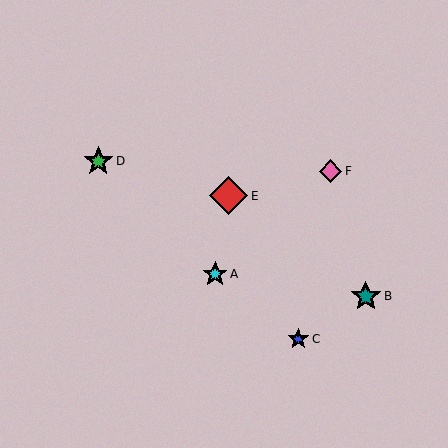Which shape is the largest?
The red diamond (labeled E) is the largest.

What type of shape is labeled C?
Shape C is a blue star.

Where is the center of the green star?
The center of the green star is at (98, 161).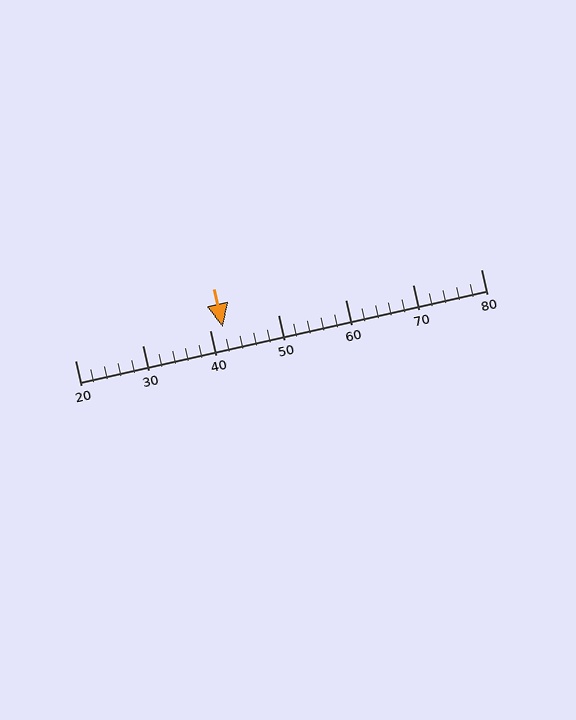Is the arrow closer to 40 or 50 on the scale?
The arrow is closer to 40.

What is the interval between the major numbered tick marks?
The major tick marks are spaced 10 units apart.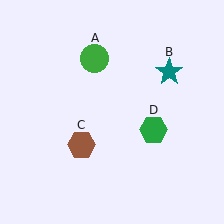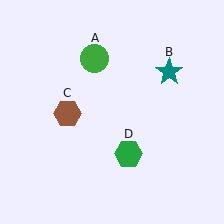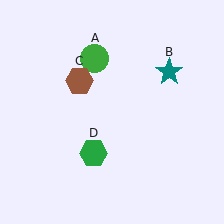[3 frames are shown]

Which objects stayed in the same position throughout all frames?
Green circle (object A) and teal star (object B) remained stationary.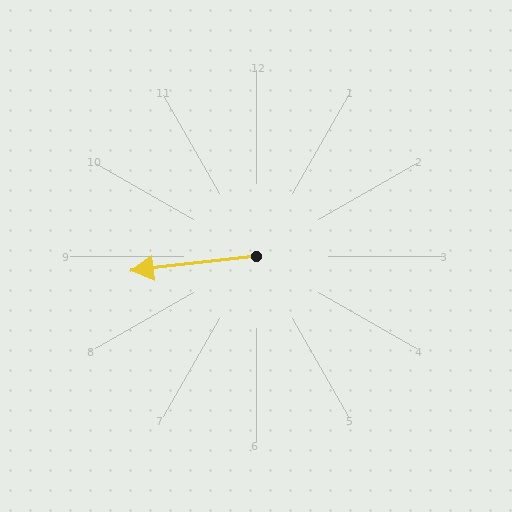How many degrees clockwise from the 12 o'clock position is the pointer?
Approximately 263 degrees.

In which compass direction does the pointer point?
West.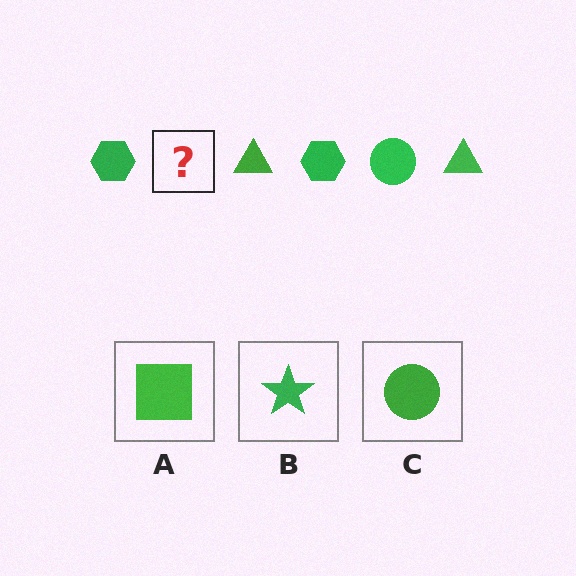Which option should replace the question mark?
Option C.